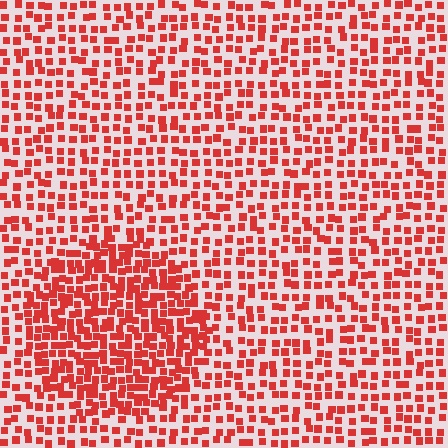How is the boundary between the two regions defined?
The boundary is defined by a change in element density (approximately 1.8x ratio). All elements are the same color, size, and shape.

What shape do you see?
I see a circle.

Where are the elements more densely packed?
The elements are more densely packed inside the circle boundary.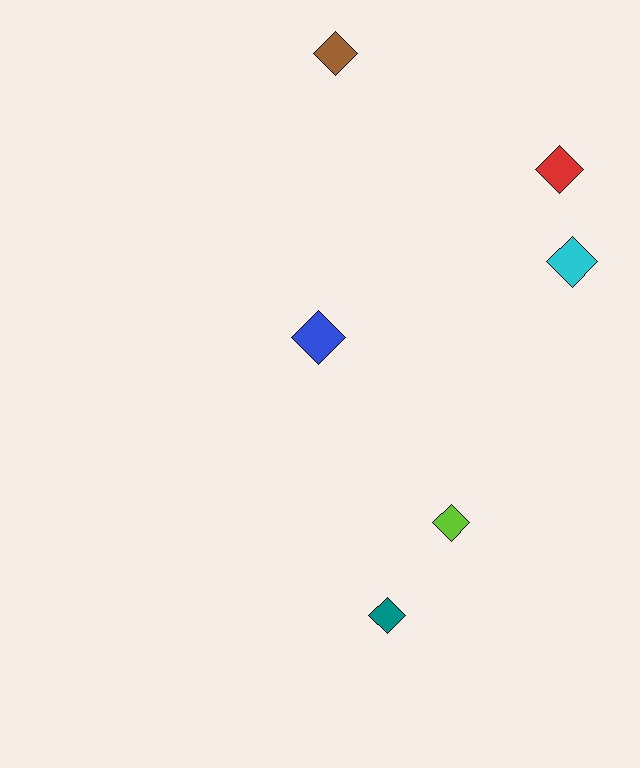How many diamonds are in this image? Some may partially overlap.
There are 6 diamonds.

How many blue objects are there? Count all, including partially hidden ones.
There is 1 blue object.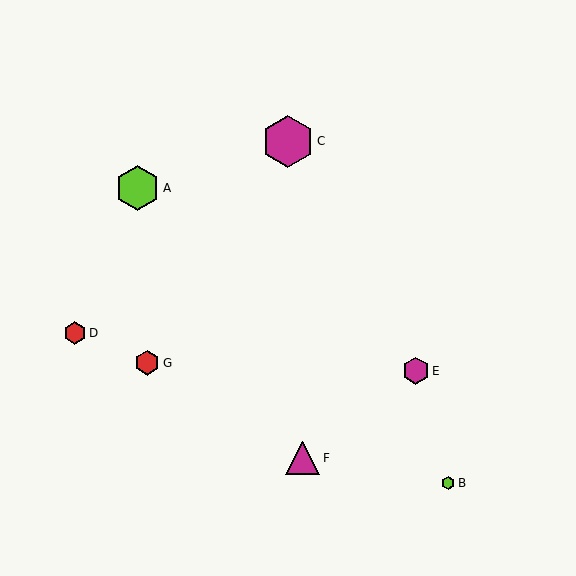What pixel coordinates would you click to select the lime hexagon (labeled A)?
Click at (137, 188) to select the lime hexagon A.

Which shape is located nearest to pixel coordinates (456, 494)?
The lime hexagon (labeled B) at (448, 483) is nearest to that location.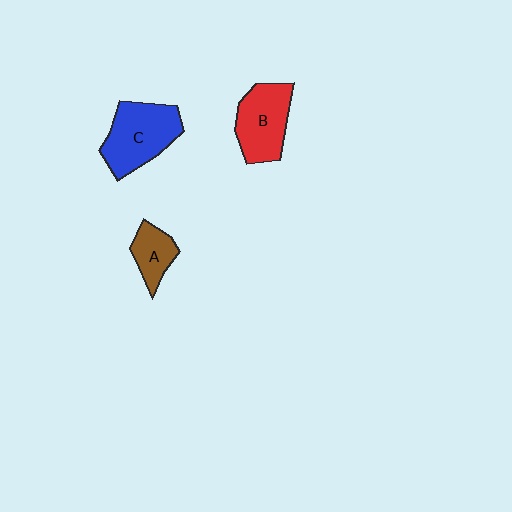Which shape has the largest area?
Shape C (blue).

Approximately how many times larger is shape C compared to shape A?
Approximately 2.0 times.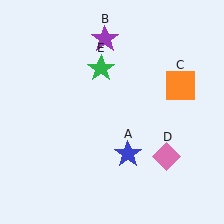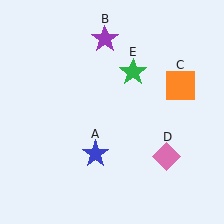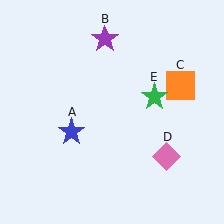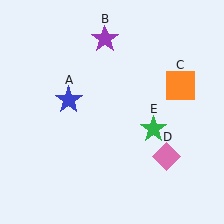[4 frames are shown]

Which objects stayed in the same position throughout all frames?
Purple star (object B) and orange square (object C) and pink diamond (object D) remained stationary.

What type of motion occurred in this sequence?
The blue star (object A), green star (object E) rotated clockwise around the center of the scene.